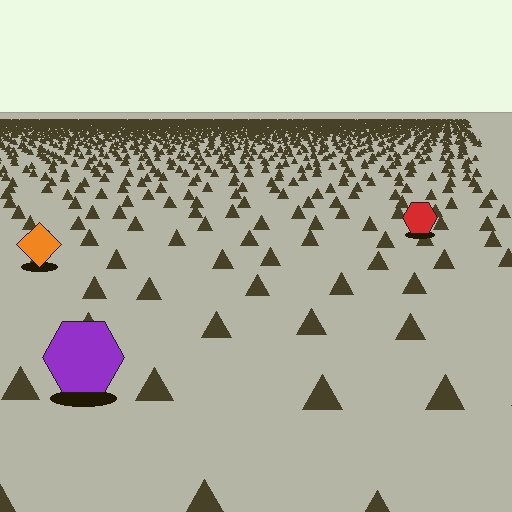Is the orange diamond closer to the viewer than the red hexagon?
Yes. The orange diamond is closer — you can tell from the texture gradient: the ground texture is coarser near it.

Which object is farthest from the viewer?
The red hexagon is farthest from the viewer. It appears smaller and the ground texture around it is denser.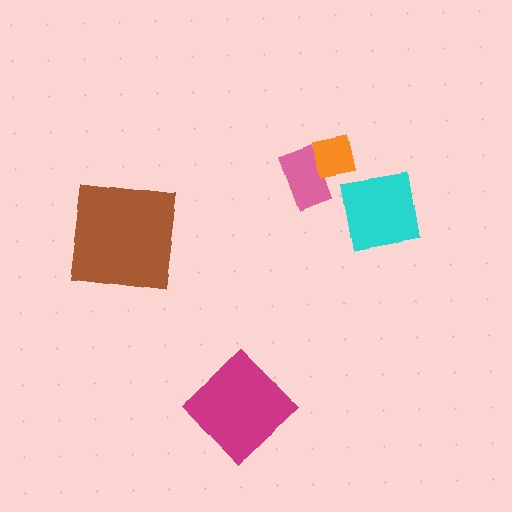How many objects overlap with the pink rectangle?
1 object overlaps with the pink rectangle.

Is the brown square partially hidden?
No, no other shape covers it.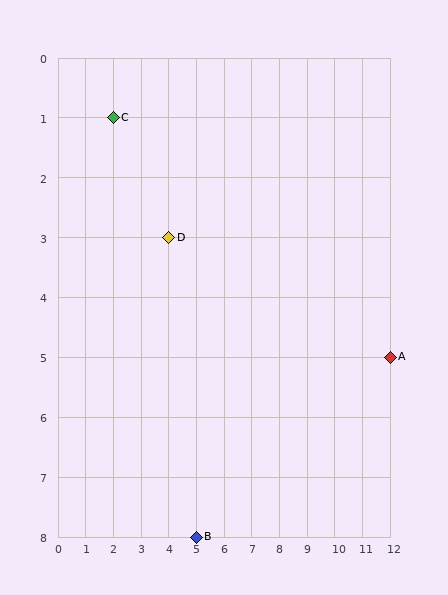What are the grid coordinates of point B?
Point B is at grid coordinates (5, 8).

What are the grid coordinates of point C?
Point C is at grid coordinates (2, 1).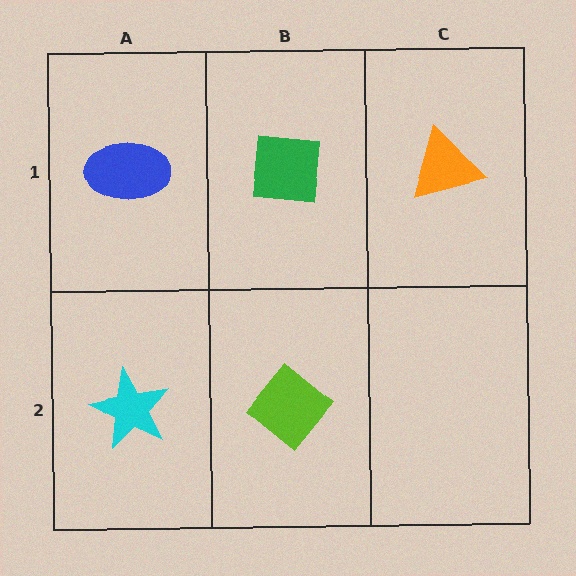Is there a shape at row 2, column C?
No, that cell is empty.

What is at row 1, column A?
A blue ellipse.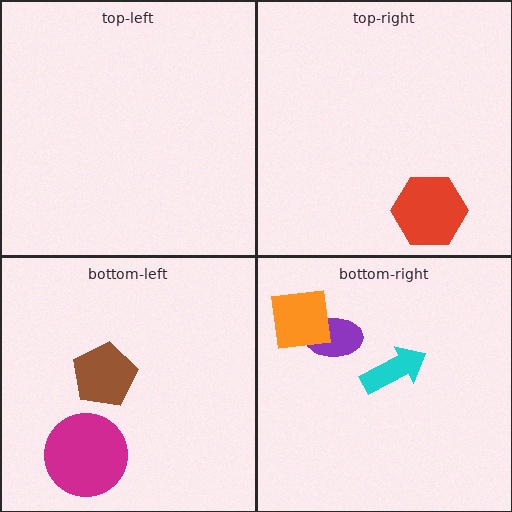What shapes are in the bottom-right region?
The cyan arrow, the purple ellipse, the orange square.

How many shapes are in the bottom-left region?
2.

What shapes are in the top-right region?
The red hexagon.